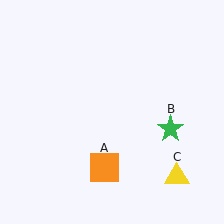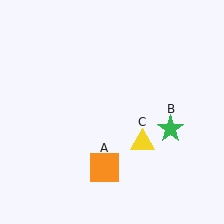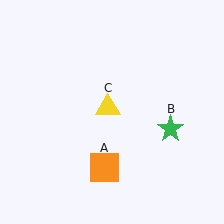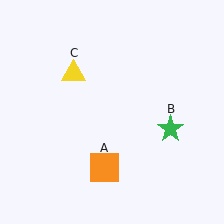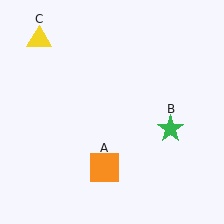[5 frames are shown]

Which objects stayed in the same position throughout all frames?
Orange square (object A) and green star (object B) remained stationary.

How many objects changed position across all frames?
1 object changed position: yellow triangle (object C).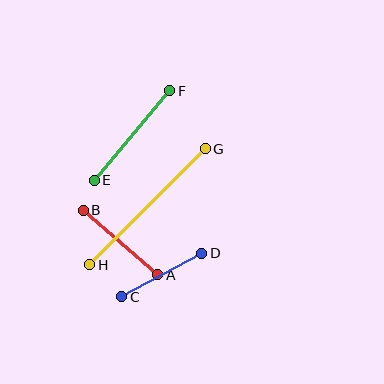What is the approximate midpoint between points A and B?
The midpoint is at approximately (120, 242) pixels.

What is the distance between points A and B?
The distance is approximately 99 pixels.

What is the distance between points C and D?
The distance is approximately 91 pixels.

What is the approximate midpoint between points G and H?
The midpoint is at approximately (147, 207) pixels.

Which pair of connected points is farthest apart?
Points G and H are farthest apart.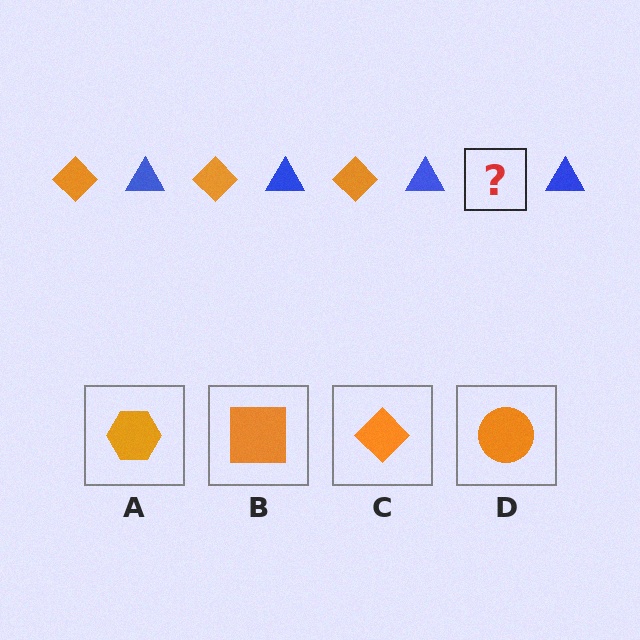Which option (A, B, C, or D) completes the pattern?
C.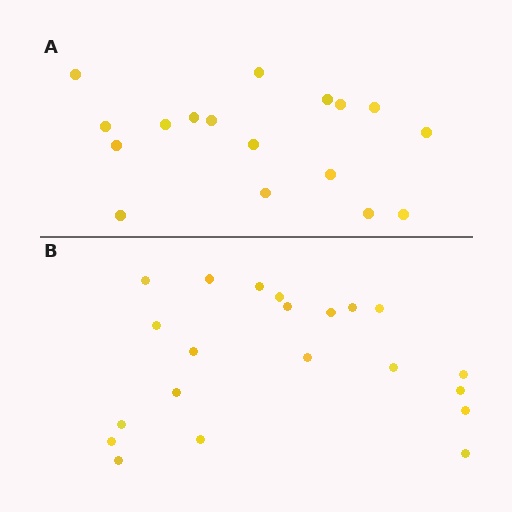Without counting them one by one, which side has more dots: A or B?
Region B (the bottom region) has more dots.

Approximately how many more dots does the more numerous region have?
Region B has about 4 more dots than region A.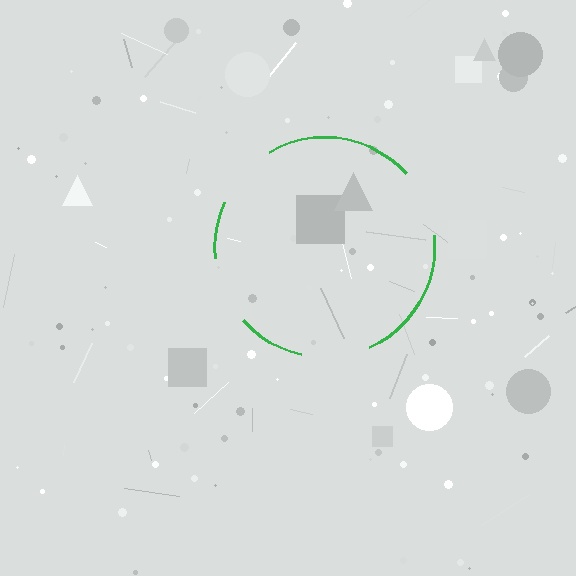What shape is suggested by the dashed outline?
The dashed outline suggests a circle.